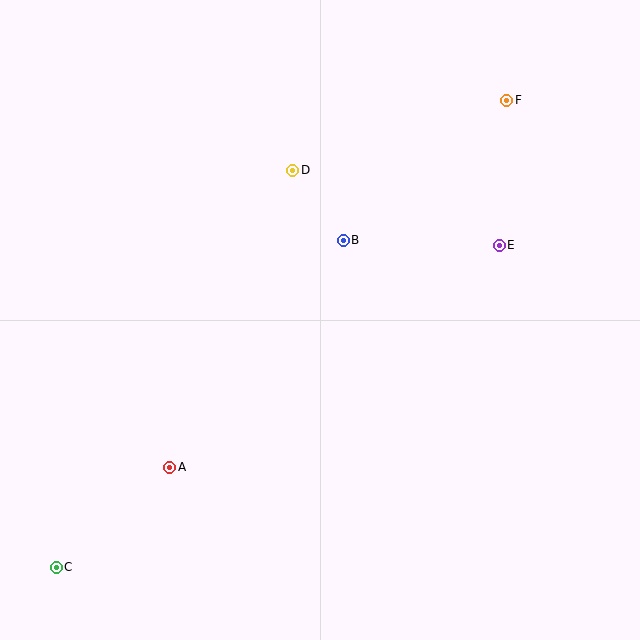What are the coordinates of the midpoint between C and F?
The midpoint between C and F is at (282, 334).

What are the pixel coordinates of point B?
Point B is at (343, 240).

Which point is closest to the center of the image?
Point B at (343, 240) is closest to the center.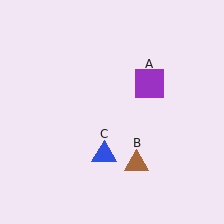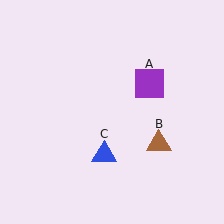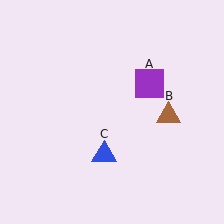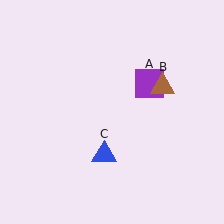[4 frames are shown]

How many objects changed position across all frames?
1 object changed position: brown triangle (object B).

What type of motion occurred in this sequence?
The brown triangle (object B) rotated counterclockwise around the center of the scene.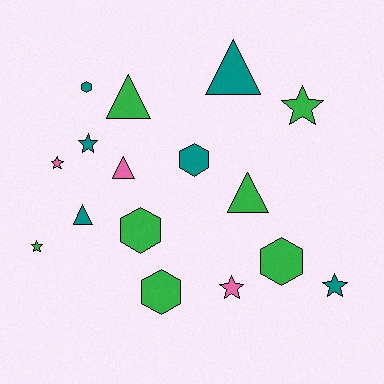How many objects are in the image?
There are 16 objects.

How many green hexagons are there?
There are 3 green hexagons.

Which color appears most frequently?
Green, with 7 objects.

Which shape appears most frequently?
Star, with 6 objects.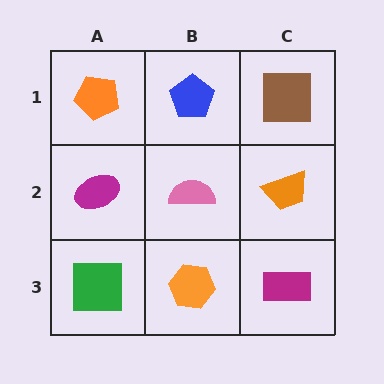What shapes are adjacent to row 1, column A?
A magenta ellipse (row 2, column A), a blue pentagon (row 1, column B).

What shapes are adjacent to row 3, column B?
A pink semicircle (row 2, column B), a green square (row 3, column A), a magenta rectangle (row 3, column C).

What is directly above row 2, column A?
An orange pentagon.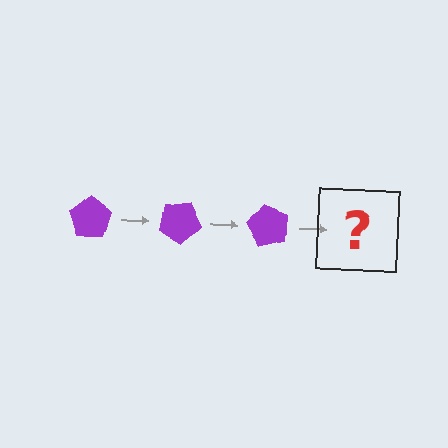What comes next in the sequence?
The next element should be a purple pentagon rotated 90 degrees.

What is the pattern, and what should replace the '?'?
The pattern is that the pentagon rotates 30 degrees each step. The '?' should be a purple pentagon rotated 90 degrees.